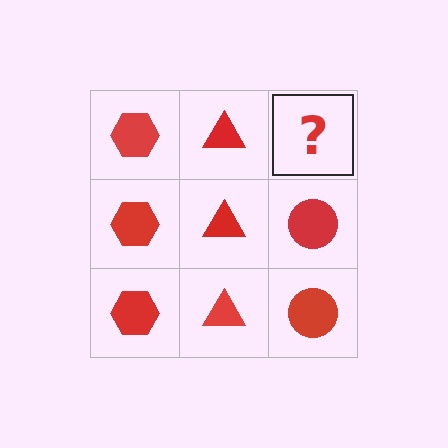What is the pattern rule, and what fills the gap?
The rule is that each column has a consistent shape. The gap should be filled with a red circle.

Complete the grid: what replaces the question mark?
The question mark should be replaced with a red circle.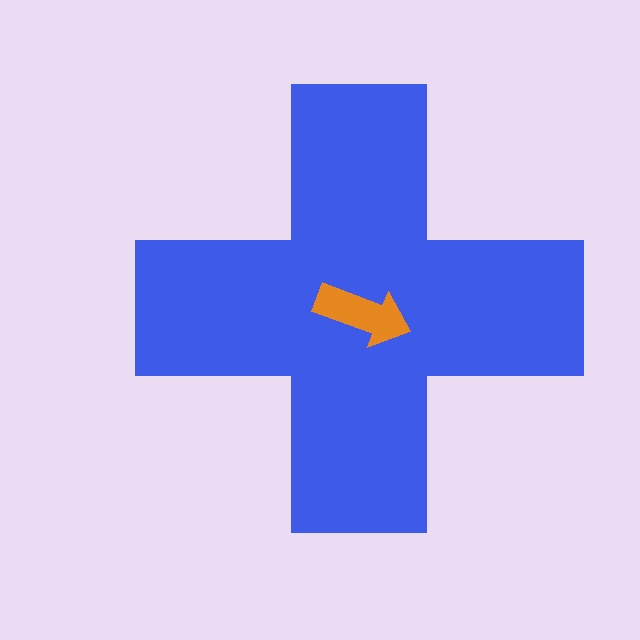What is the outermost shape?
The blue cross.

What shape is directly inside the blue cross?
The orange arrow.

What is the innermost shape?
The orange arrow.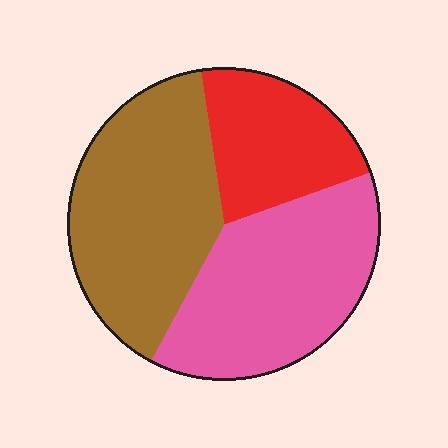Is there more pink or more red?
Pink.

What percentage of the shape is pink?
Pink takes up about three eighths (3/8) of the shape.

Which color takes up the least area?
Red, at roughly 20%.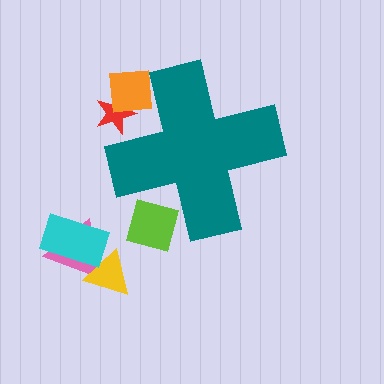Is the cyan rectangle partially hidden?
No, the cyan rectangle is fully visible.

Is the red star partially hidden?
Yes, the red star is partially hidden behind the teal cross.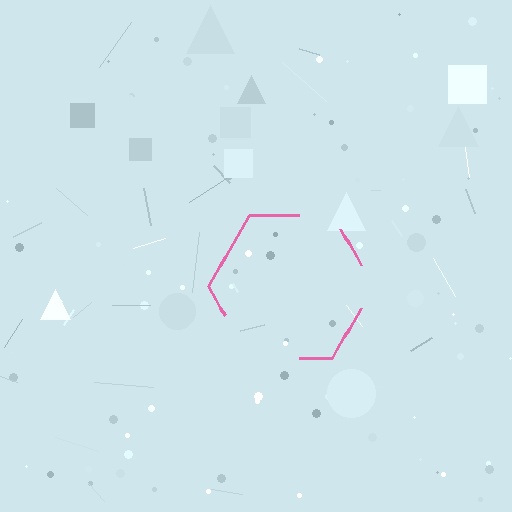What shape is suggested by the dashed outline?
The dashed outline suggests a hexagon.